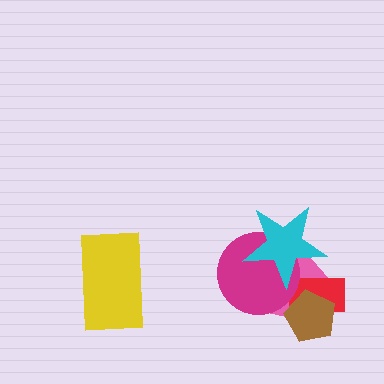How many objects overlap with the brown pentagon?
2 objects overlap with the brown pentagon.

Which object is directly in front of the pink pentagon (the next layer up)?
The red rectangle is directly in front of the pink pentagon.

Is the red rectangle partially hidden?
Yes, it is partially covered by another shape.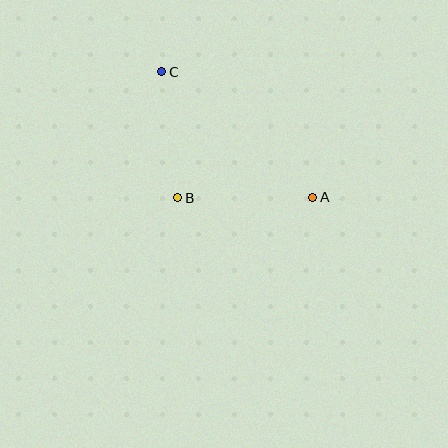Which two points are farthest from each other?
Points A and C are farthest from each other.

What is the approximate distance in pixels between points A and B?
The distance between A and B is approximately 135 pixels.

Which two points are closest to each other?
Points B and C are closest to each other.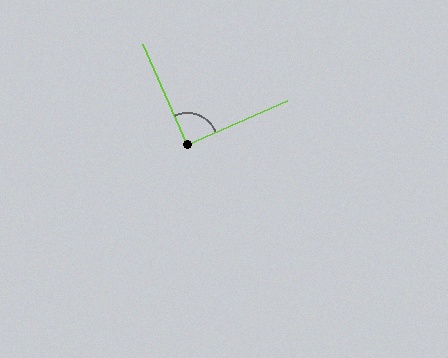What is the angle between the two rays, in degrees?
Approximately 90 degrees.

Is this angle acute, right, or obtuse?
It is approximately a right angle.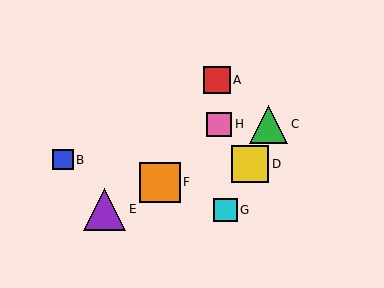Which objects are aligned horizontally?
Objects C, H are aligned horizontally.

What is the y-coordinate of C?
Object C is at y≈124.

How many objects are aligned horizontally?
2 objects (C, H) are aligned horizontally.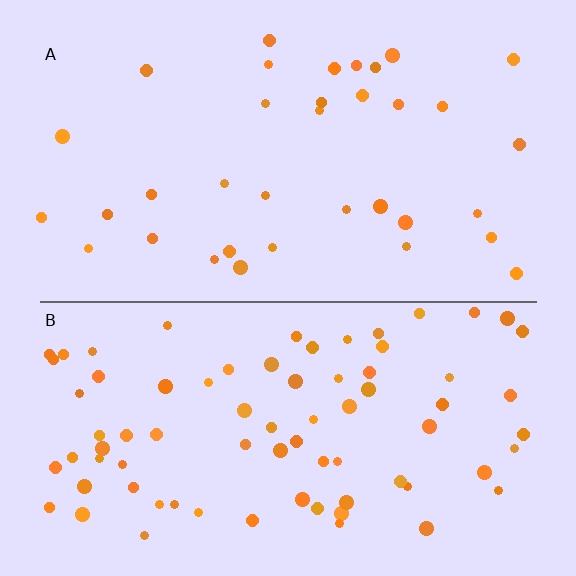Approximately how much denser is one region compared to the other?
Approximately 2.2× — region B over region A.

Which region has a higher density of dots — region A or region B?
B (the bottom).